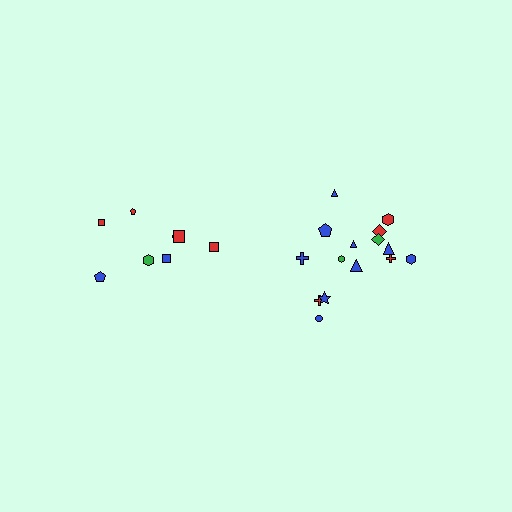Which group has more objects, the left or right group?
The right group.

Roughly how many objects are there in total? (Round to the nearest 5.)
Roughly 25 objects in total.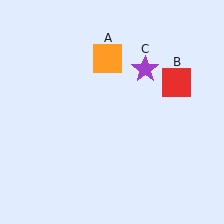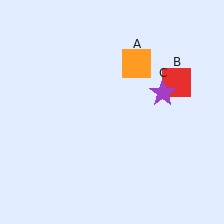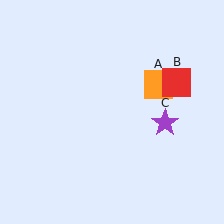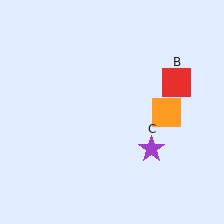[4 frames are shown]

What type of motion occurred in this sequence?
The orange square (object A), purple star (object C) rotated clockwise around the center of the scene.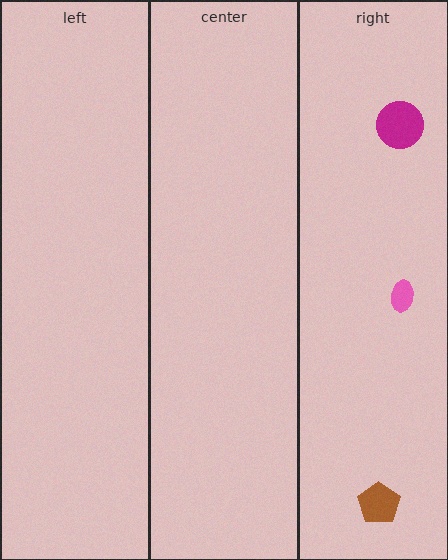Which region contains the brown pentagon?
The right region.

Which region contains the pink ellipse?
The right region.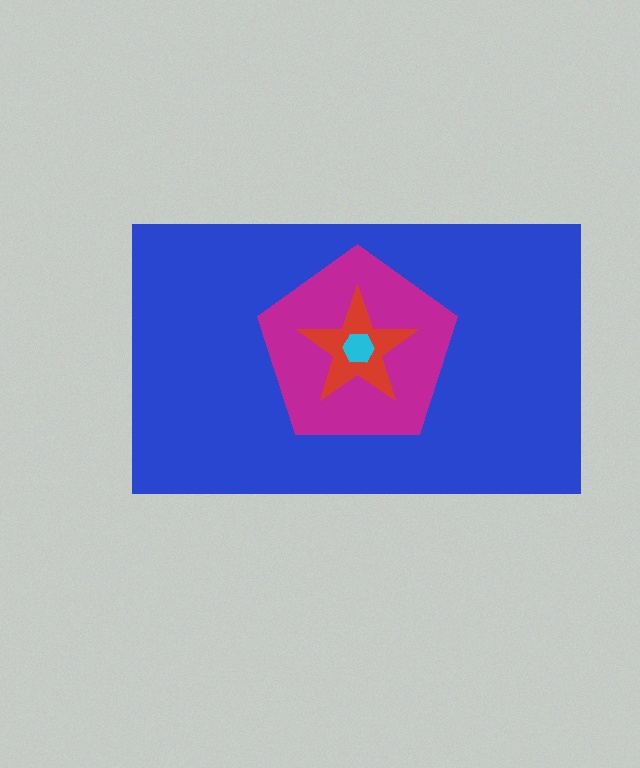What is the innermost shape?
The cyan hexagon.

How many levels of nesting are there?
4.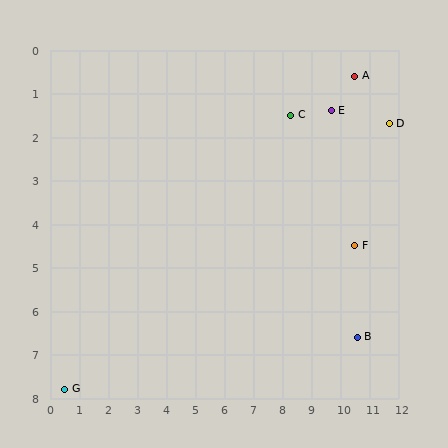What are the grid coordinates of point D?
Point D is at approximately (11.7, 1.7).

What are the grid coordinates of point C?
Point C is at approximately (8.3, 1.5).